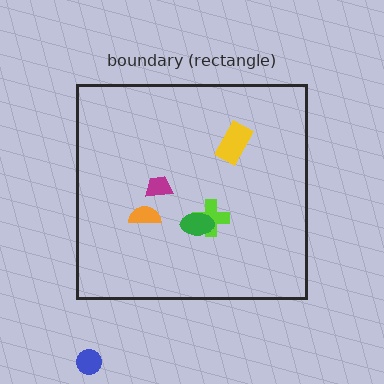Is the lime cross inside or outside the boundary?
Inside.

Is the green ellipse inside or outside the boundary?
Inside.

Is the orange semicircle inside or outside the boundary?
Inside.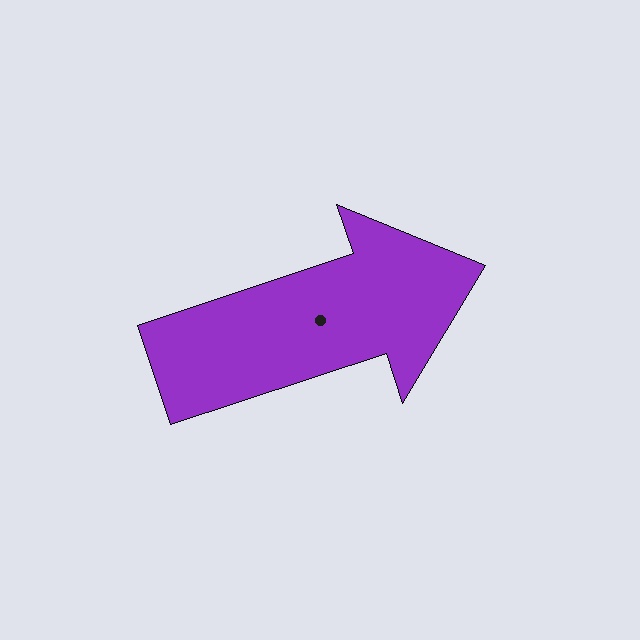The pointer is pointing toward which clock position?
Roughly 2 o'clock.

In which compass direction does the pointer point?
East.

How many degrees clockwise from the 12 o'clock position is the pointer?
Approximately 72 degrees.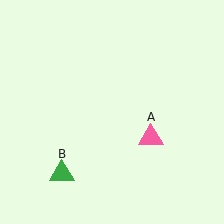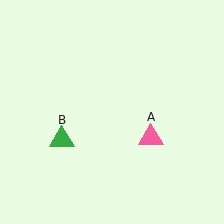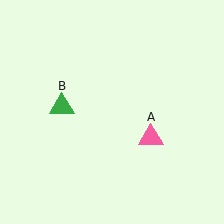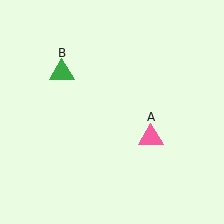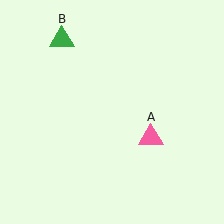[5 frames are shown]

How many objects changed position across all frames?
1 object changed position: green triangle (object B).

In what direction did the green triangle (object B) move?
The green triangle (object B) moved up.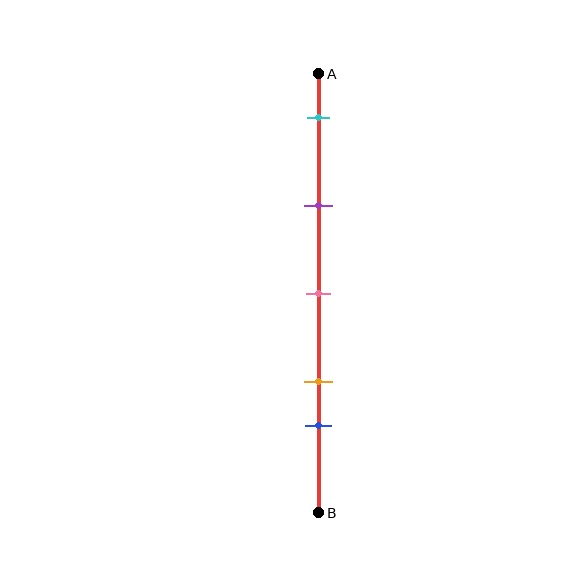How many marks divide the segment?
There are 5 marks dividing the segment.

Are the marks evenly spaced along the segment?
No, the marks are not evenly spaced.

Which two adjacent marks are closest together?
The orange and blue marks are the closest adjacent pair.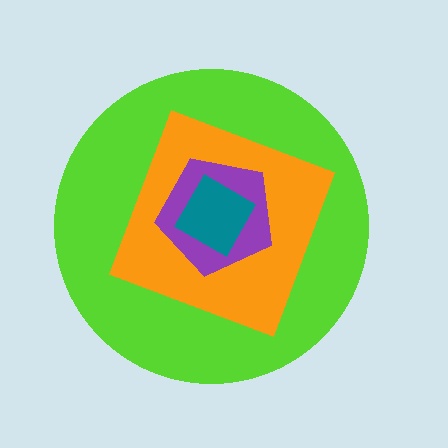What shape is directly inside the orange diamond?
The purple pentagon.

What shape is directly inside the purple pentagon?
The teal diamond.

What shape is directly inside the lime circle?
The orange diamond.